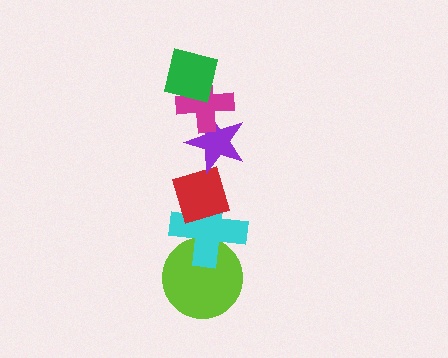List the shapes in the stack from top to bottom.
From top to bottom: the green square, the magenta cross, the purple star, the red diamond, the cyan cross, the lime circle.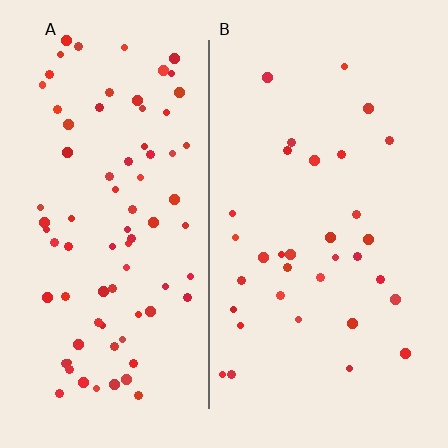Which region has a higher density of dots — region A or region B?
A (the left).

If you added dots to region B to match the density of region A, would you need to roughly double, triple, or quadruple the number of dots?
Approximately double.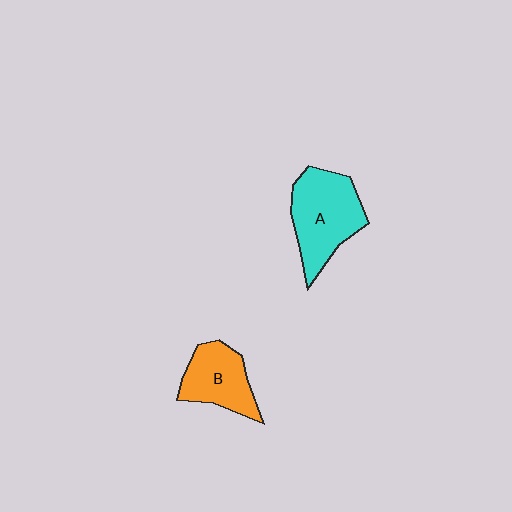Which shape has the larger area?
Shape A (cyan).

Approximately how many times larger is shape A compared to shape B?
Approximately 1.4 times.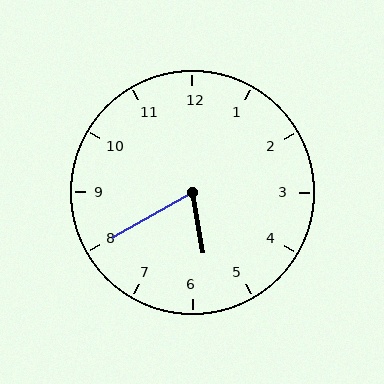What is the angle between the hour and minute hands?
Approximately 70 degrees.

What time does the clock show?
5:40.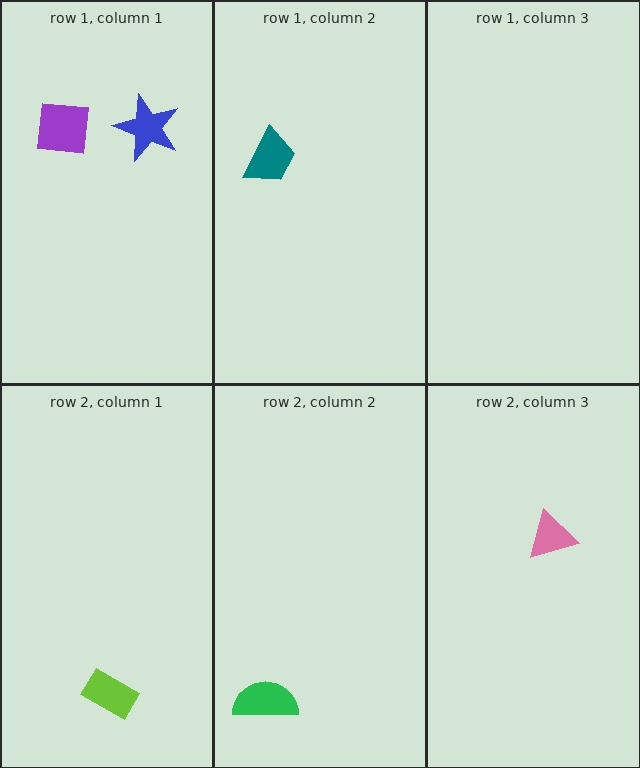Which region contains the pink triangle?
The row 2, column 3 region.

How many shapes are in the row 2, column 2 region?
1.